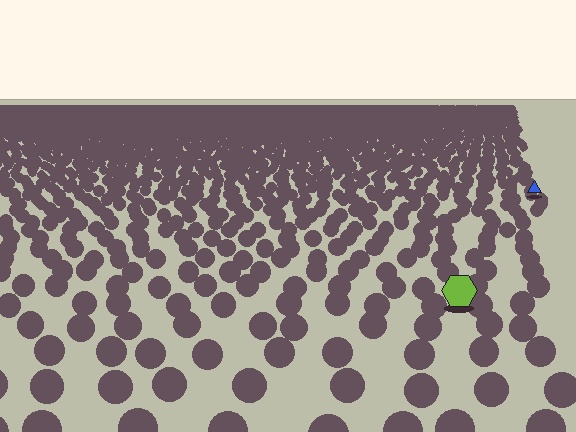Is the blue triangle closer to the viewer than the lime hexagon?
No. The lime hexagon is closer — you can tell from the texture gradient: the ground texture is coarser near it.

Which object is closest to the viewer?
The lime hexagon is closest. The texture marks near it are larger and more spread out.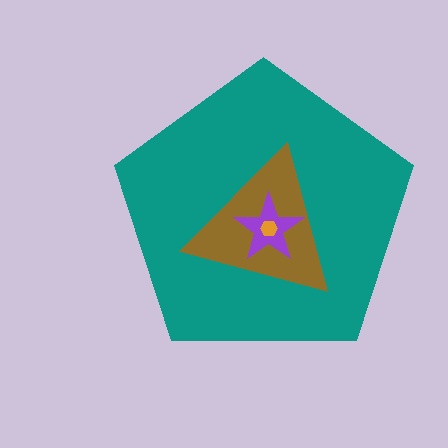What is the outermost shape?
The teal pentagon.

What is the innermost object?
The orange hexagon.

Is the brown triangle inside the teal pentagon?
Yes.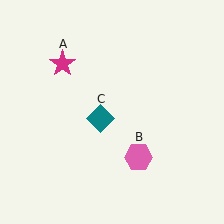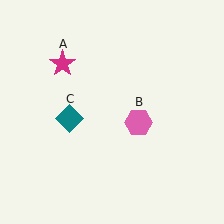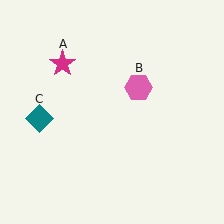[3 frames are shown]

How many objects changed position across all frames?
2 objects changed position: pink hexagon (object B), teal diamond (object C).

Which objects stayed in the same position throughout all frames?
Magenta star (object A) remained stationary.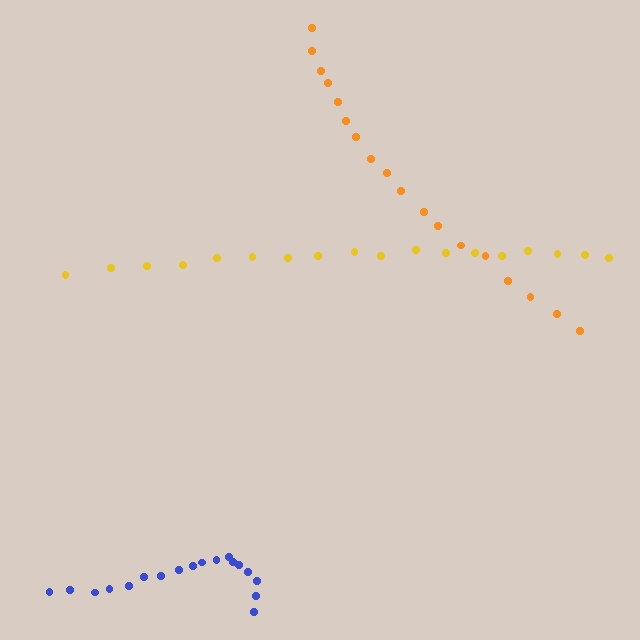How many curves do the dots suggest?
There are 3 distinct paths.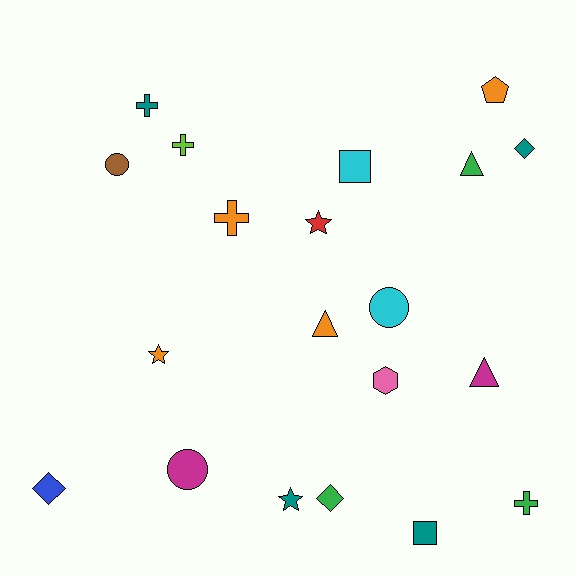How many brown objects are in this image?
There is 1 brown object.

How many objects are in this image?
There are 20 objects.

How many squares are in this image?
There are 2 squares.